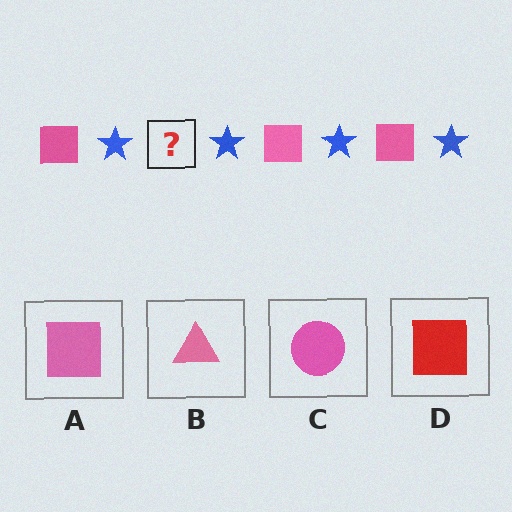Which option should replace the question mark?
Option A.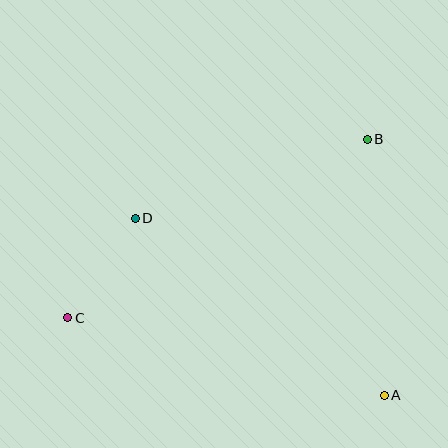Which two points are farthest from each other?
Points B and C are farthest from each other.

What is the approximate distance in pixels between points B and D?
The distance between B and D is approximately 245 pixels.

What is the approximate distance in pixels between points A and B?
The distance between A and B is approximately 256 pixels.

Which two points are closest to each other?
Points C and D are closest to each other.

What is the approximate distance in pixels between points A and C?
The distance between A and C is approximately 326 pixels.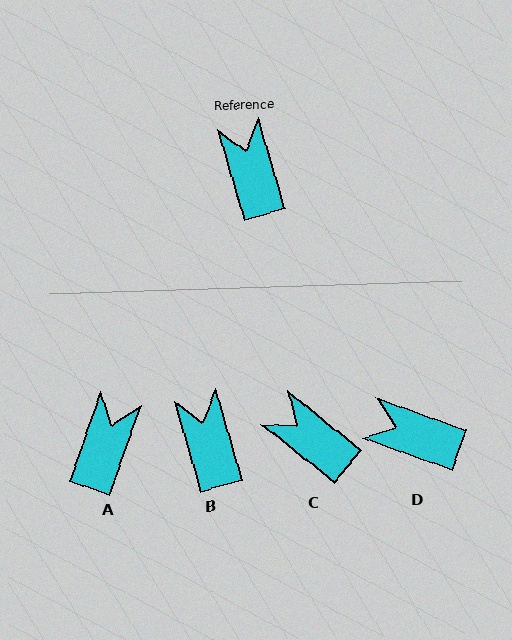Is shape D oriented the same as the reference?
No, it is off by about 54 degrees.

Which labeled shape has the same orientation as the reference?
B.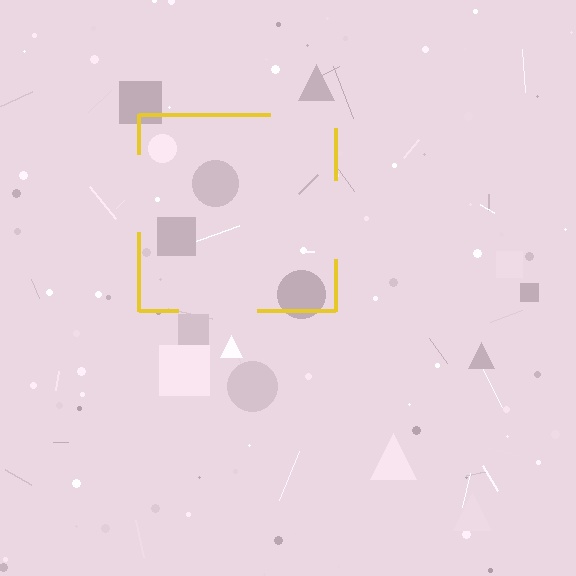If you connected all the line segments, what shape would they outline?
They would outline a square.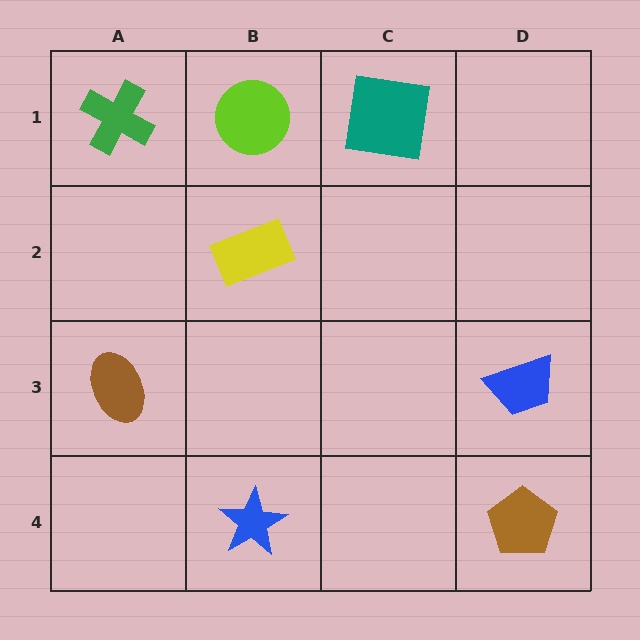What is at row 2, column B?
A yellow rectangle.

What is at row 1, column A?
A green cross.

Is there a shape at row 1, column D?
No, that cell is empty.